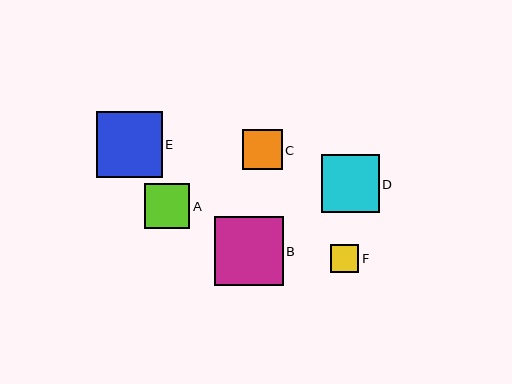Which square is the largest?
Square B is the largest with a size of approximately 69 pixels.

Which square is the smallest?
Square F is the smallest with a size of approximately 28 pixels.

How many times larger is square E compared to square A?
Square E is approximately 1.5 times the size of square A.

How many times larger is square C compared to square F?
Square C is approximately 1.4 times the size of square F.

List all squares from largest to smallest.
From largest to smallest: B, E, D, A, C, F.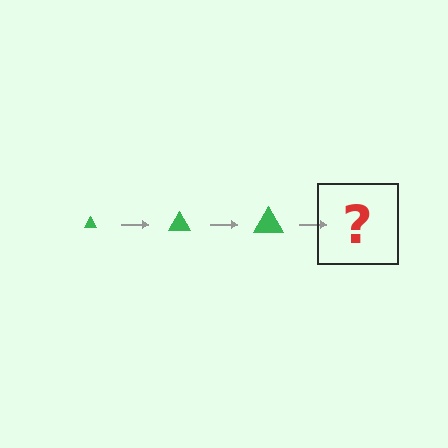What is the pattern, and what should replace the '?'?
The pattern is that the triangle gets progressively larger each step. The '?' should be a green triangle, larger than the previous one.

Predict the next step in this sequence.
The next step is a green triangle, larger than the previous one.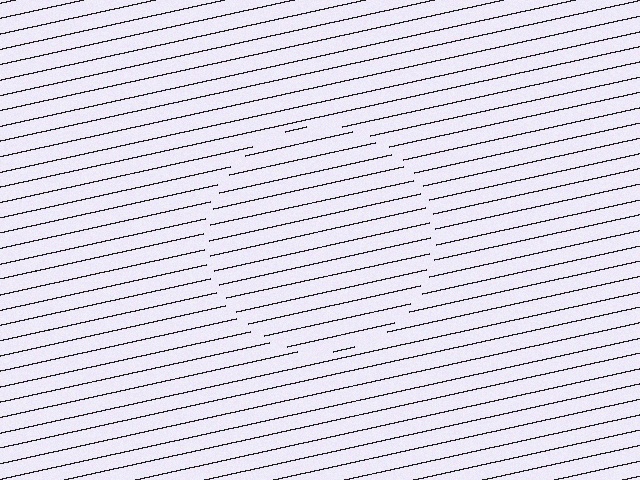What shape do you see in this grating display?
An illusory circle. The interior of the shape contains the same grating, shifted by half a period — the contour is defined by the phase discontinuity where line-ends from the inner and outer gratings abut.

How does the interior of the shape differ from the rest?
The interior of the shape contains the same grating, shifted by half a period — the contour is defined by the phase discontinuity where line-ends from the inner and outer gratings abut.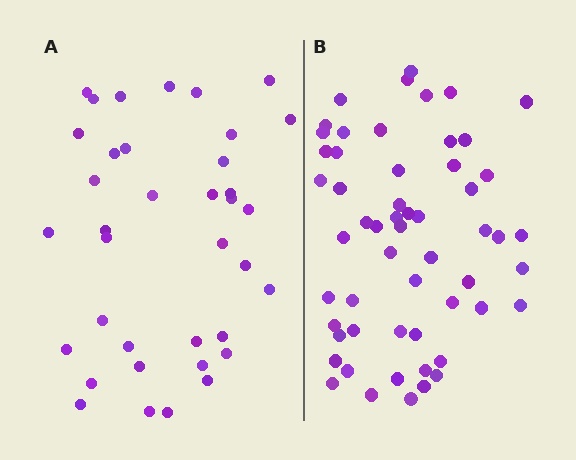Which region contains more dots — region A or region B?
Region B (the right region) has more dots.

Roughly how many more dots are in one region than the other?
Region B has approximately 20 more dots than region A.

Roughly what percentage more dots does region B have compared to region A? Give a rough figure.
About 50% more.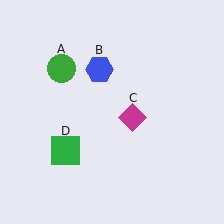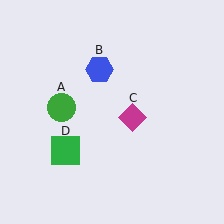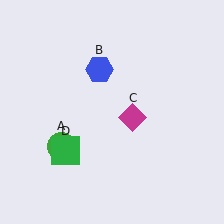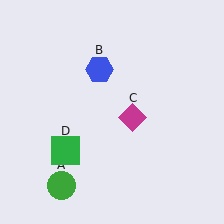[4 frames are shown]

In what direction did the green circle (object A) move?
The green circle (object A) moved down.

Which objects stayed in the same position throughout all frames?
Blue hexagon (object B) and magenta diamond (object C) and green square (object D) remained stationary.